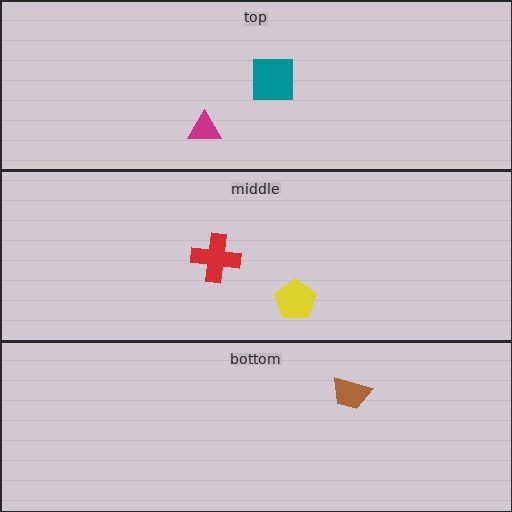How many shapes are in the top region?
2.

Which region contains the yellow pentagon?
The middle region.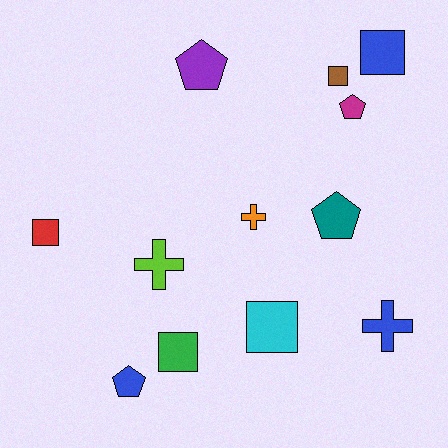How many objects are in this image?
There are 12 objects.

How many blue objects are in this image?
There are 3 blue objects.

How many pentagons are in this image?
There are 4 pentagons.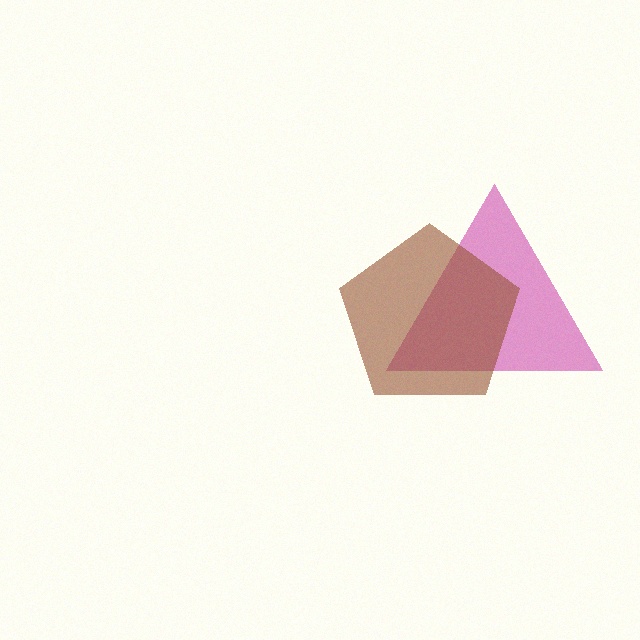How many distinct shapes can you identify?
There are 2 distinct shapes: a magenta triangle, a brown pentagon.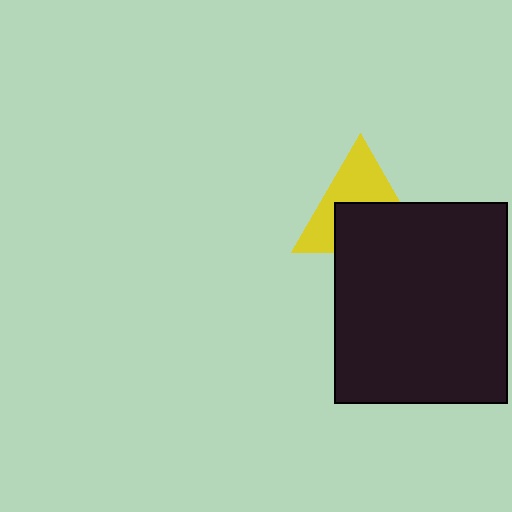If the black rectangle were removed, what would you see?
You would see the complete yellow triangle.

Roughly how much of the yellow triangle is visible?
About half of it is visible (roughly 50%).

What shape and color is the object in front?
The object in front is a black rectangle.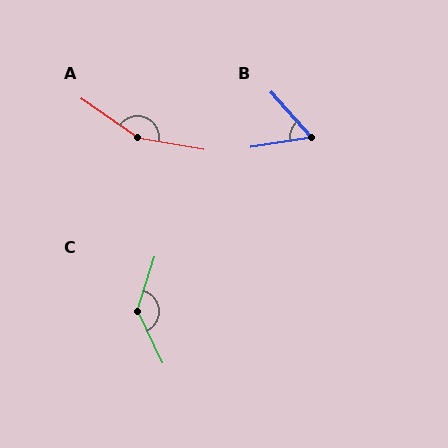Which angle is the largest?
A, at approximately 156 degrees.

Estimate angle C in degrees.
Approximately 137 degrees.